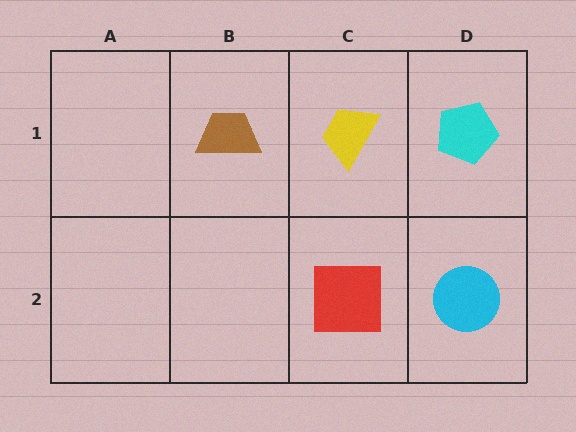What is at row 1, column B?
A brown trapezoid.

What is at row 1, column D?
A cyan pentagon.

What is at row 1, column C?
A yellow trapezoid.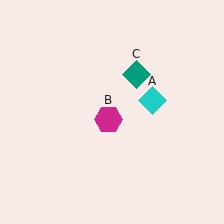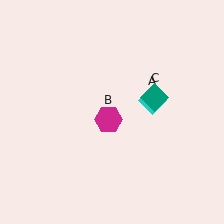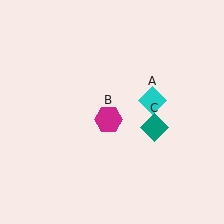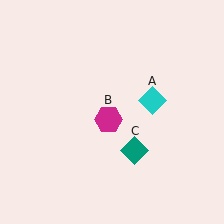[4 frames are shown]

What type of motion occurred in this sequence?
The teal diamond (object C) rotated clockwise around the center of the scene.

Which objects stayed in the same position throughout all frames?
Cyan diamond (object A) and magenta hexagon (object B) remained stationary.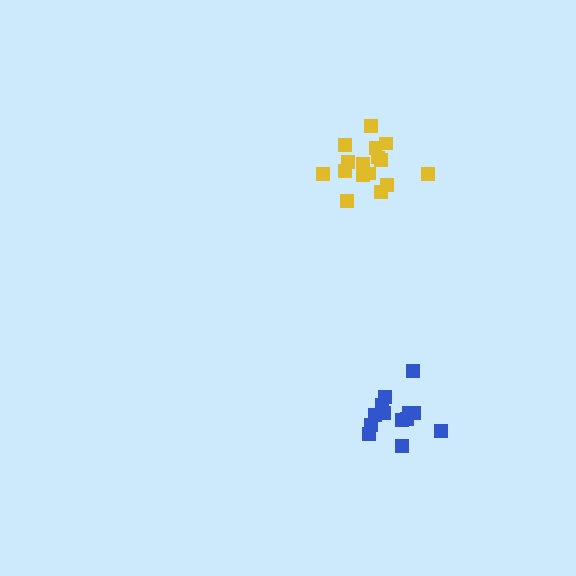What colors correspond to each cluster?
The clusters are colored: yellow, blue.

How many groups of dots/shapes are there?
There are 2 groups.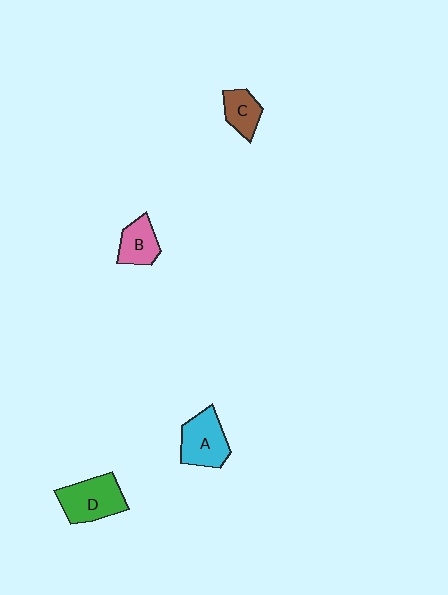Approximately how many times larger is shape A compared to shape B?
Approximately 1.4 times.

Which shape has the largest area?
Shape D (green).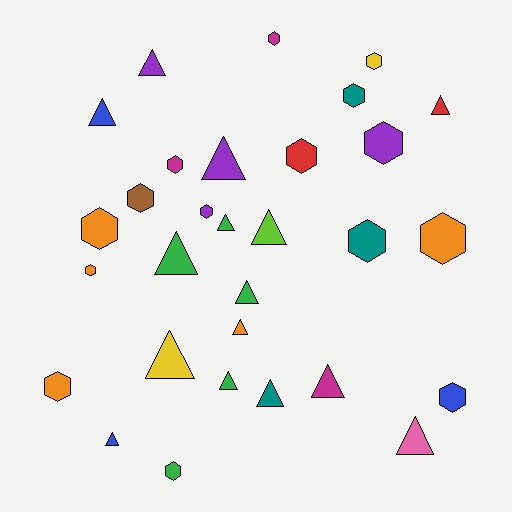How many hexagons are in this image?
There are 15 hexagons.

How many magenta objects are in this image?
There are 3 magenta objects.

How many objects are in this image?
There are 30 objects.